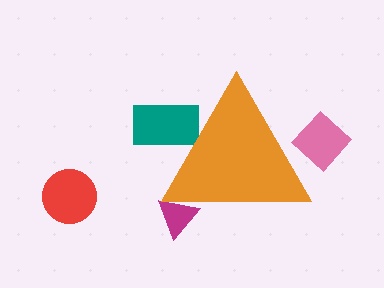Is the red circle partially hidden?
No, the red circle is fully visible.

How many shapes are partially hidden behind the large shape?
3 shapes are partially hidden.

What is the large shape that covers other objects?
An orange triangle.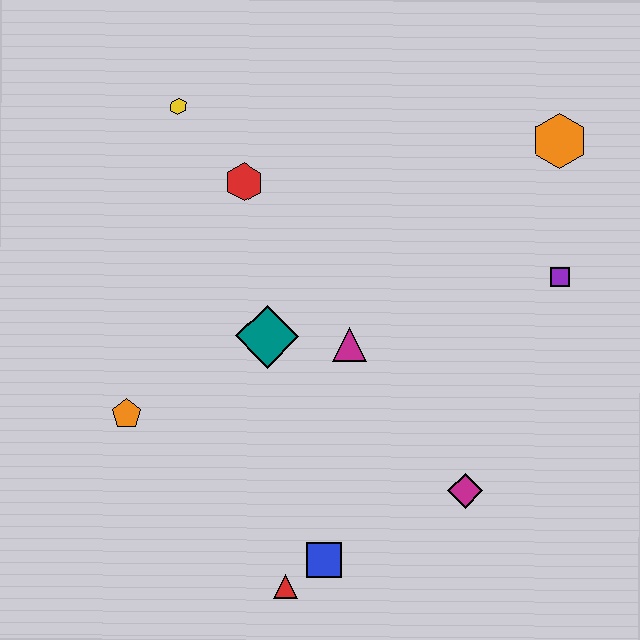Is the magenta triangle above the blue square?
Yes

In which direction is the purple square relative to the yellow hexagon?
The purple square is to the right of the yellow hexagon.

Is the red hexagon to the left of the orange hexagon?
Yes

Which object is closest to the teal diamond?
The magenta triangle is closest to the teal diamond.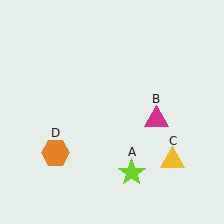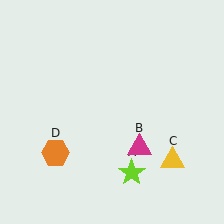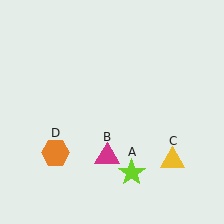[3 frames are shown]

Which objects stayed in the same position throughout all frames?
Lime star (object A) and yellow triangle (object C) and orange hexagon (object D) remained stationary.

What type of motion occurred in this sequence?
The magenta triangle (object B) rotated clockwise around the center of the scene.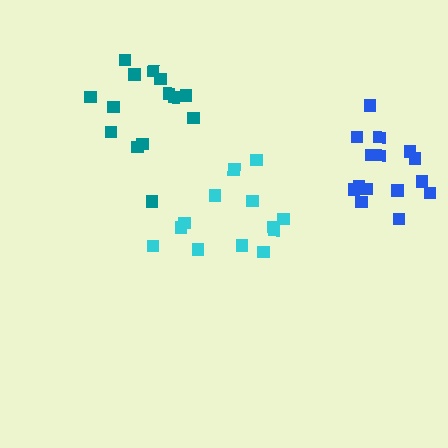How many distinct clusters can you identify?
There are 3 distinct clusters.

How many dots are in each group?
Group 1: 13 dots, Group 2: 15 dots, Group 3: 14 dots (42 total).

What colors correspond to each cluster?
The clusters are colored: cyan, blue, teal.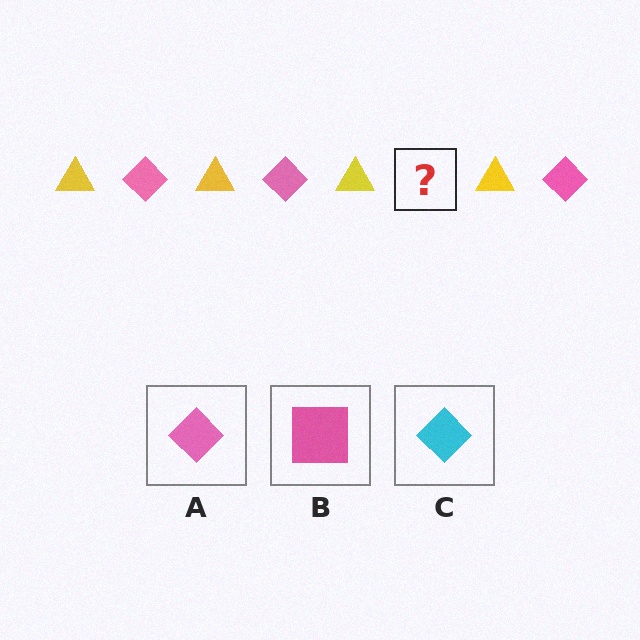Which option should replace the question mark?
Option A.